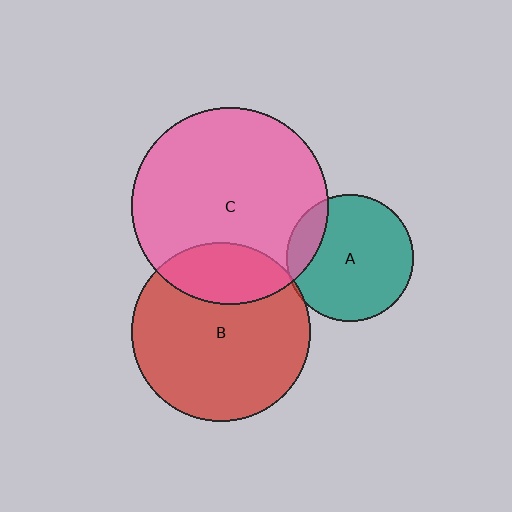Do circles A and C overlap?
Yes.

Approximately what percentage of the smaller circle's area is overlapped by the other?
Approximately 15%.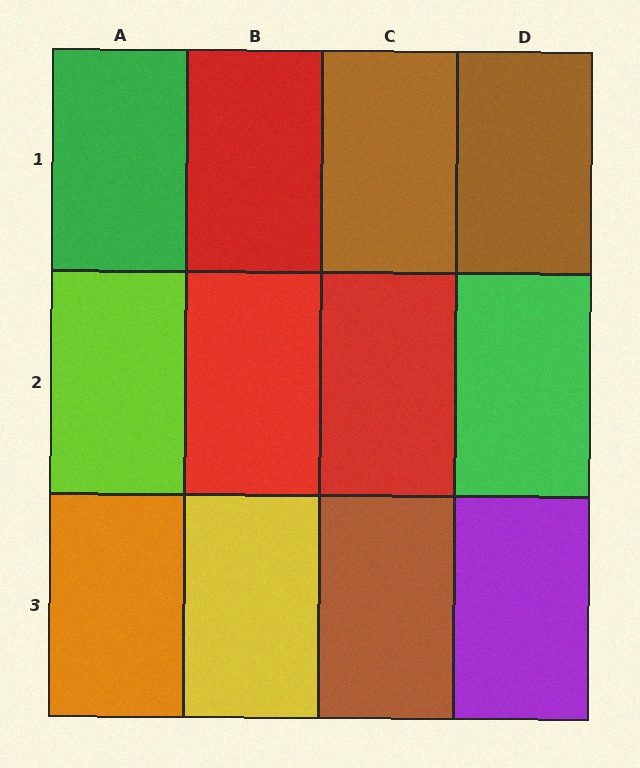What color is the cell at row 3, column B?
Yellow.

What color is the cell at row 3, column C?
Brown.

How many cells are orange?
1 cell is orange.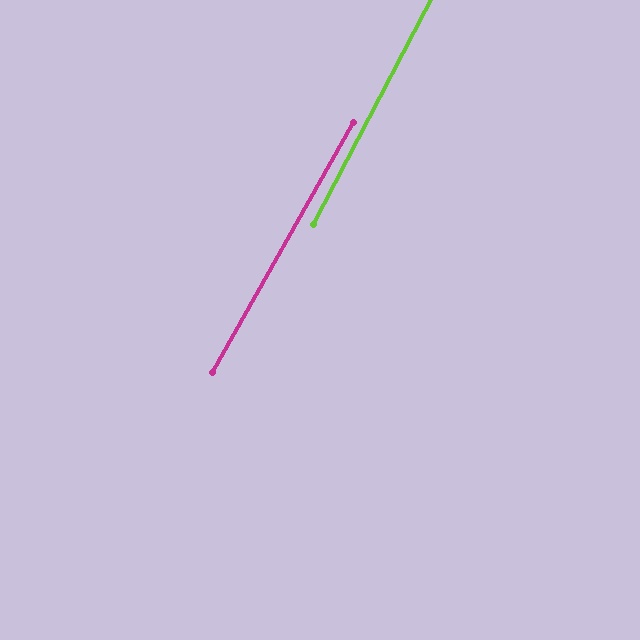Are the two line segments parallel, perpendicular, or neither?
Parallel — their directions differ by only 1.8°.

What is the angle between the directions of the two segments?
Approximately 2 degrees.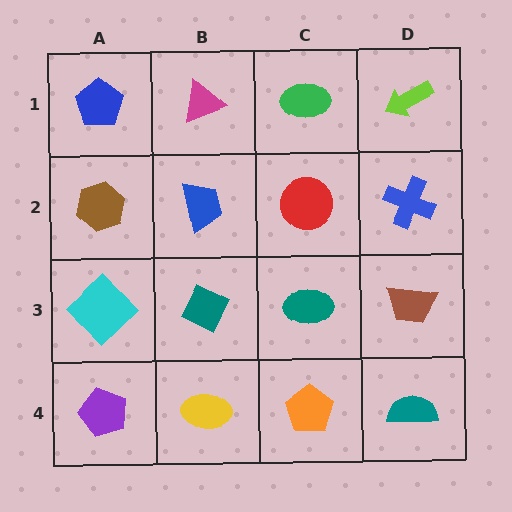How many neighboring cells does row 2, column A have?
3.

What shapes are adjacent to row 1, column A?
A brown hexagon (row 2, column A), a magenta triangle (row 1, column B).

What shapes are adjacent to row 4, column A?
A cyan diamond (row 3, column A), a yellow ellipse (row 4, column B).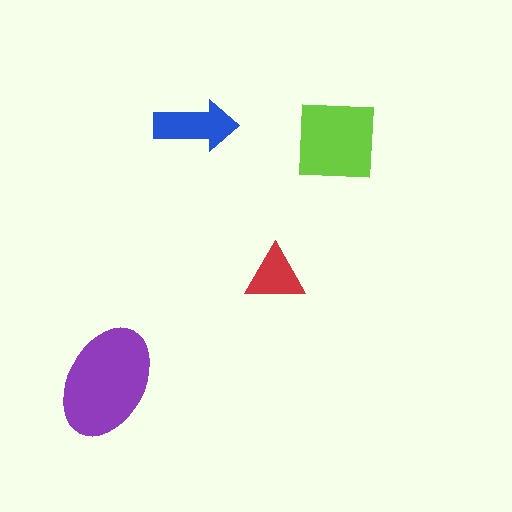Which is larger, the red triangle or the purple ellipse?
The purple ellipse.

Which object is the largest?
The purple ellipse.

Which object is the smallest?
The red triangle.